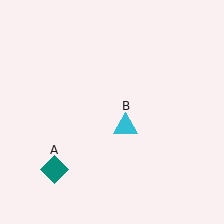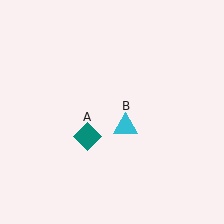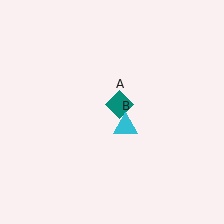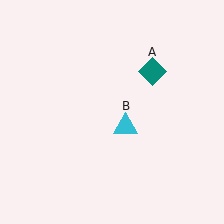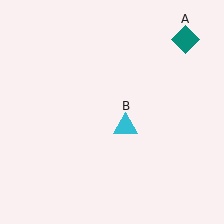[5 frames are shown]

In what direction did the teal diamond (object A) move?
The teal diamond (object A) moved up and to the right.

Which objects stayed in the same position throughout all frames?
Cyan triangle (object B) remained stationary.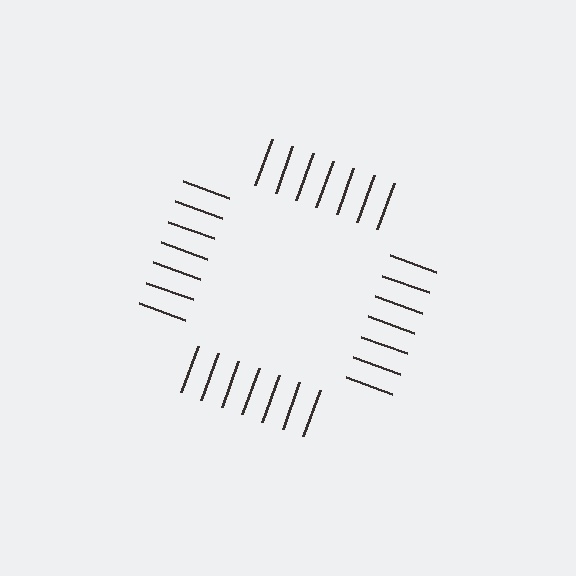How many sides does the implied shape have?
4 sides — the line-ends trace a square.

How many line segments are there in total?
28 — 7 along each of the 4 edges.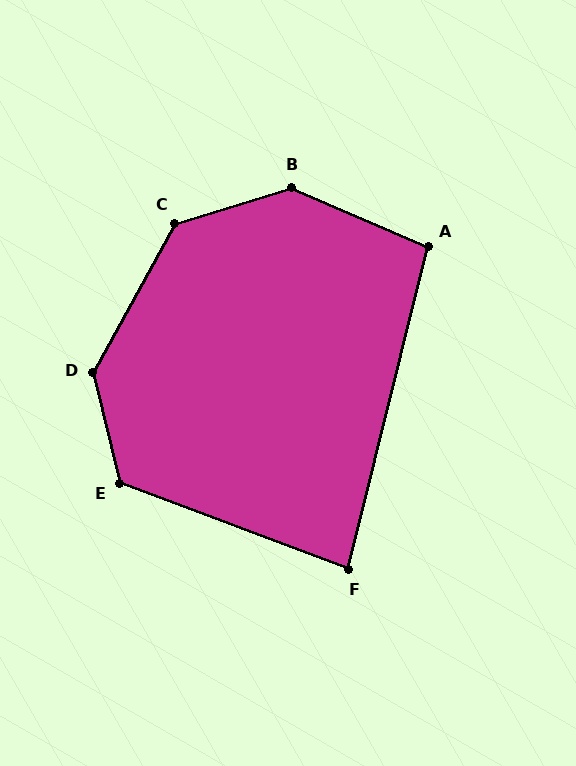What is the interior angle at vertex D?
Approximately 137 degrees (obtuse).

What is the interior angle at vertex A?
Approximately 99 degrees (obtuse).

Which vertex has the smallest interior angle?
F, at approximately 83 degrees.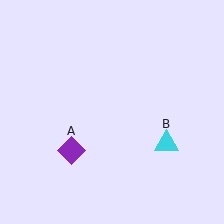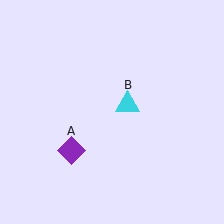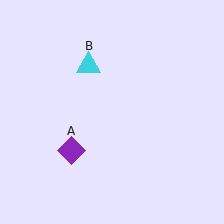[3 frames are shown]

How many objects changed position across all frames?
1 object changed position: cyan triangle (object B).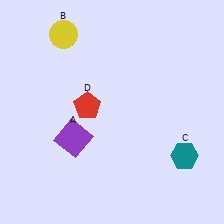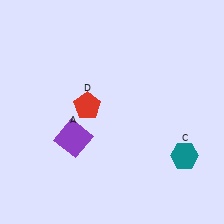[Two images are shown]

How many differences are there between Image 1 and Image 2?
There is 1 difference between the two images.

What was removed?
The yellow circle (B) was removed in Image 2.